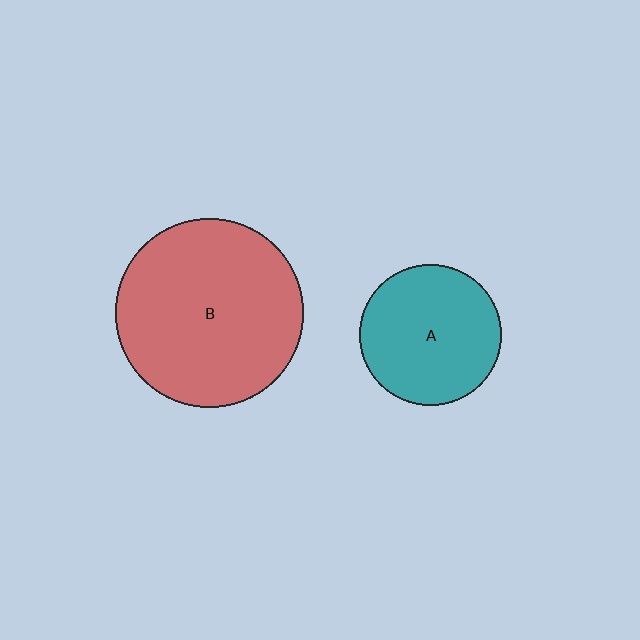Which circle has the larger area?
Circle B (red).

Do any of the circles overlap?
No, none of the circles overlap.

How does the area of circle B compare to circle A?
Approximately 1.8 times.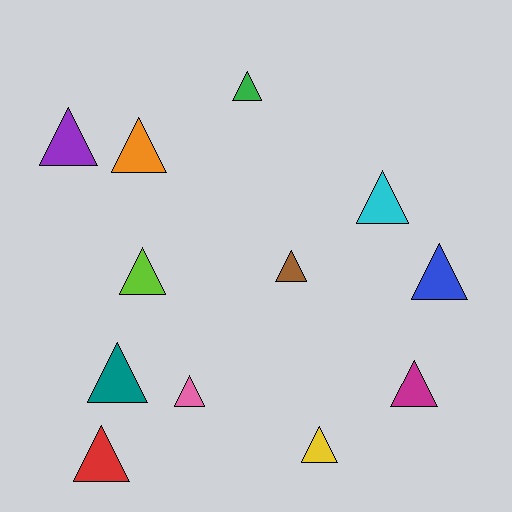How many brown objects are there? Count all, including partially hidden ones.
There is 1 brown object.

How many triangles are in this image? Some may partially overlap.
There are 12 triangles.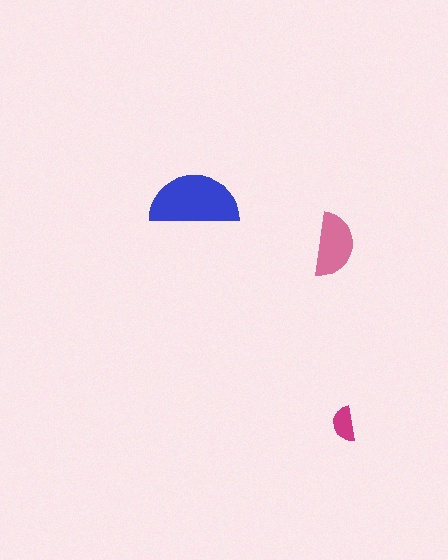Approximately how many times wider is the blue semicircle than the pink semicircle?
About 1.5 times wider.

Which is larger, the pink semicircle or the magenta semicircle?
The pink one.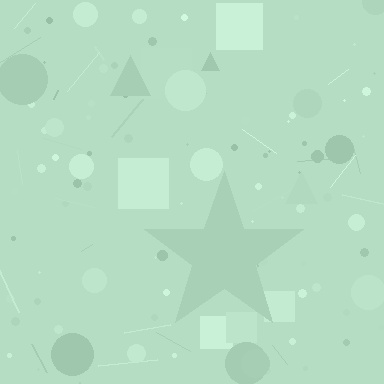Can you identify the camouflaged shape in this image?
The camouflaged shape is a star.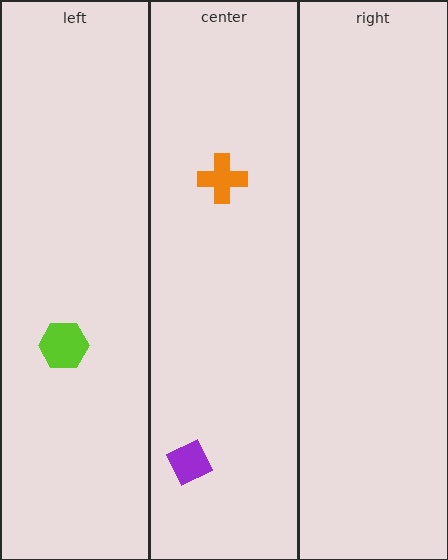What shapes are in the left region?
The lime hexagon.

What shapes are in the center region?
The purple square, the orange cross.